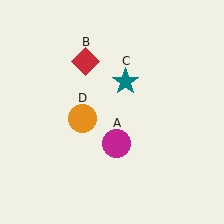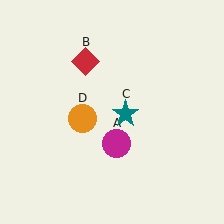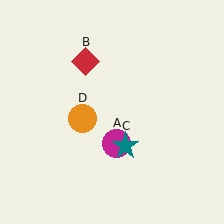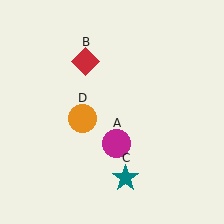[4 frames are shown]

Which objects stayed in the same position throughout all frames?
Magenta circle (object A) and red diamond (object B) and orange circle (object D) remained stationary.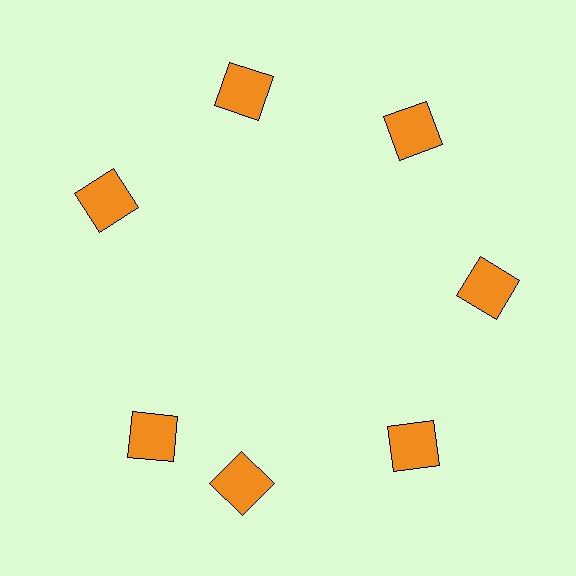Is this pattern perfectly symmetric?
No. The 7 orange squares are arranged in a ring, but one element near the 8 o'clock position is rotated out of alignment along the ring, breaking the 7-fold rotational symmetry.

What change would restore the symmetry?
The symmetry would be restored by rotating it back into even spacing with its neighbors so that all 7 squares sit at equal angles and equal distance from the center.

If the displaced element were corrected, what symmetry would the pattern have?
It would have 7-fold rotational symmetry — the pattern would map onto itself every 51 degrees.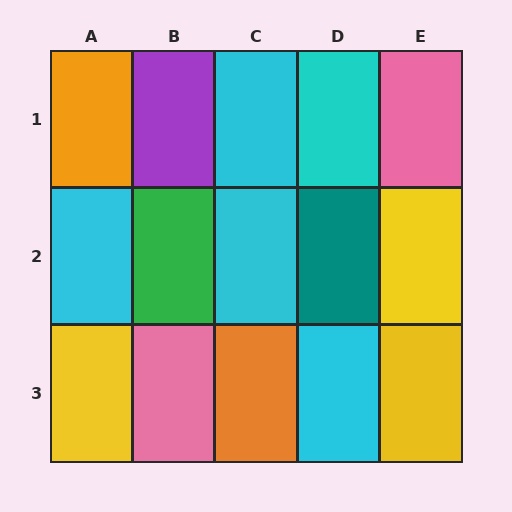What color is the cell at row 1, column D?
Cyan.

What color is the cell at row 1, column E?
Pink.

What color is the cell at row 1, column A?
Orange.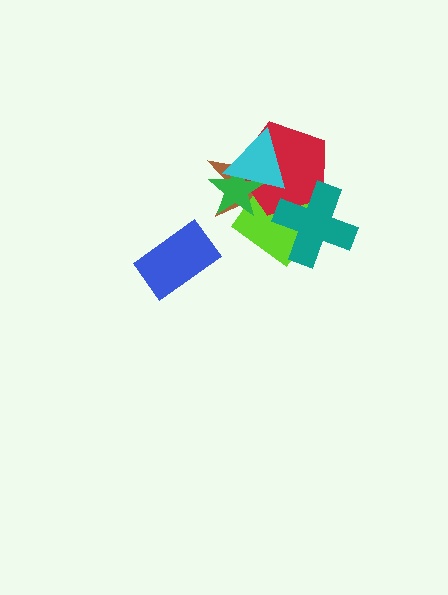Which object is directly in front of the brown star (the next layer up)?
The lime diamond is directly in front of the brown star.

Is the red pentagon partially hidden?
Yes, it is partially covered by another shape.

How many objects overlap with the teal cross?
3 objects overlap with the teal cross.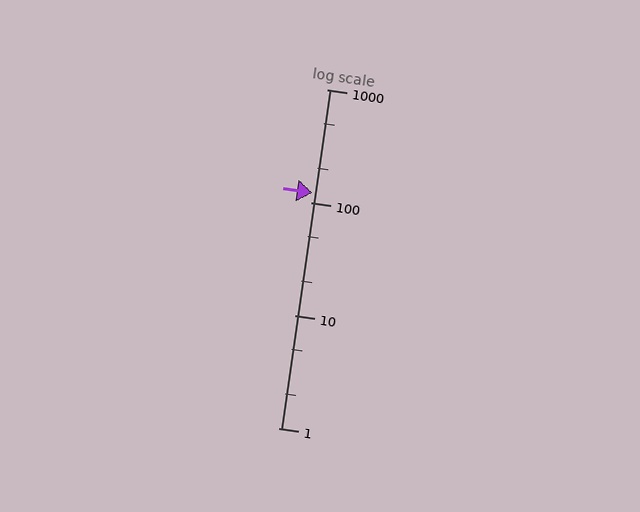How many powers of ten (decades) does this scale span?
The scale spans 3 decades, from 1 to 1000.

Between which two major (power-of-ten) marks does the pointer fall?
The pointer is between 100 and 1000.